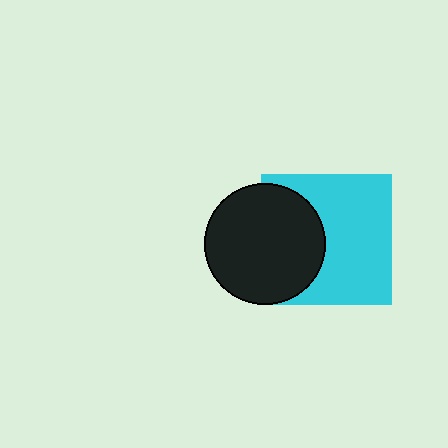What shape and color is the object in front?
The object in front is a black circle.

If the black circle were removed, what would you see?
You would see the complete cyan square.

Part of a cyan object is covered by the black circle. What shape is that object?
It is a square.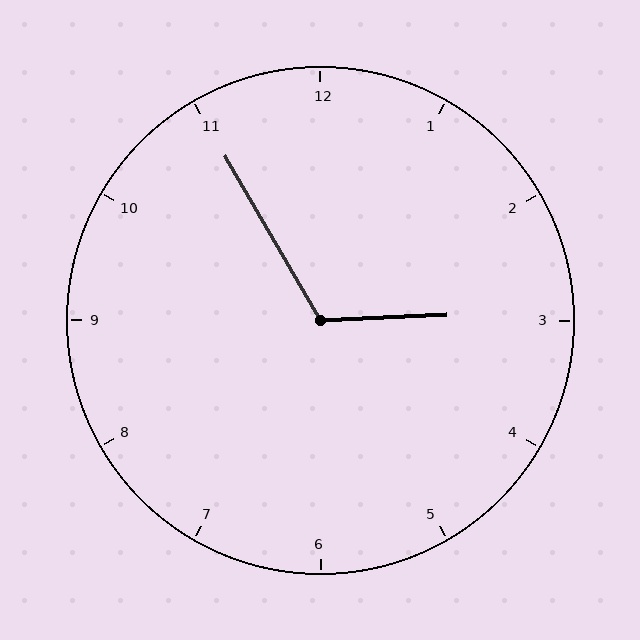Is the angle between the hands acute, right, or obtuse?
It is obtuse.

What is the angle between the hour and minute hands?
Approximately 118 degrees.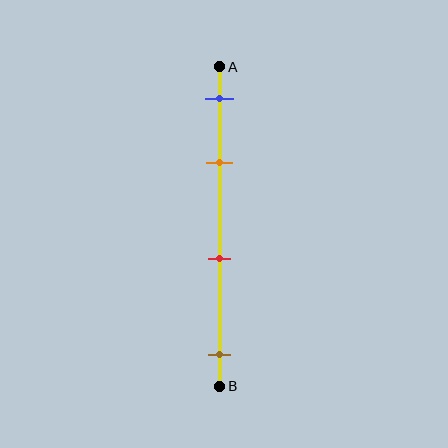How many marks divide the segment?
There are 4 marks dividing the segment.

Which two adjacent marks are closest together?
The blue and orange marks are the closest adjacent pair.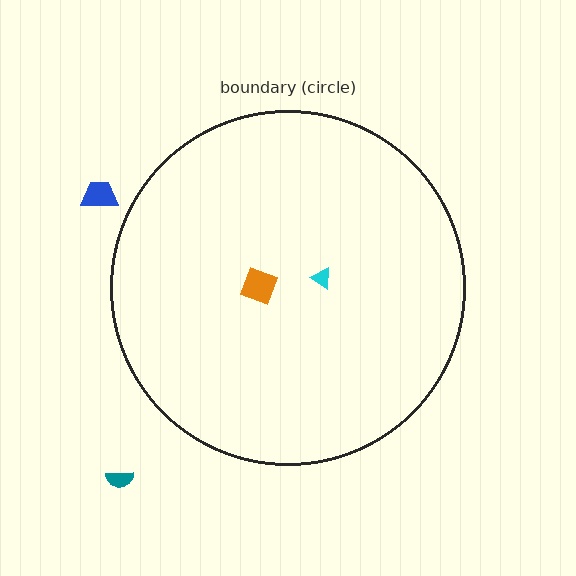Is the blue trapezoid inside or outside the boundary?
Outside.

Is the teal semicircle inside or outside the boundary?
Outside.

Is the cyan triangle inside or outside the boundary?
Inside.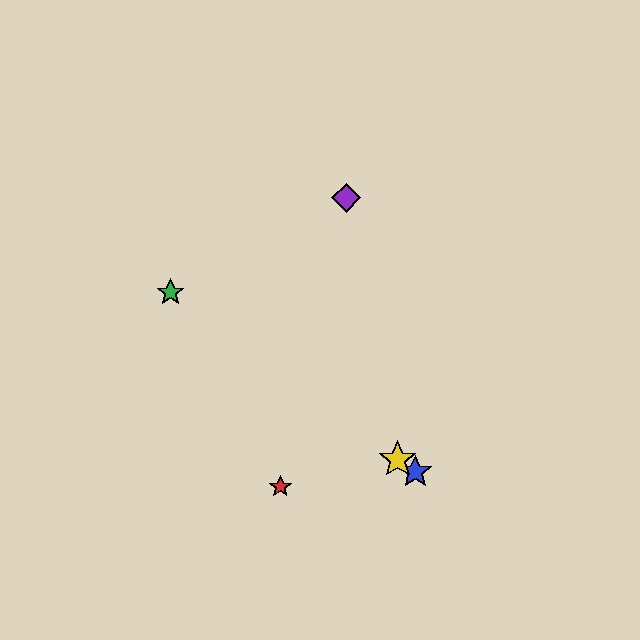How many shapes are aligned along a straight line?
3 shapes (the blue star, the green star, the yellow star) are aligned along a straight line.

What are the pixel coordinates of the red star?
The red star is at (280, 487).